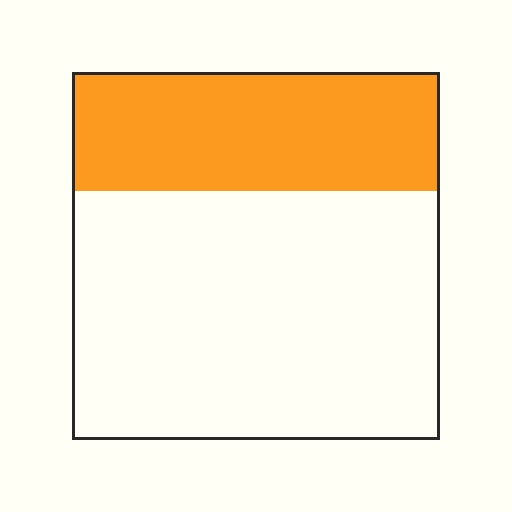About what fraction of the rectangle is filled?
About one third (1/3).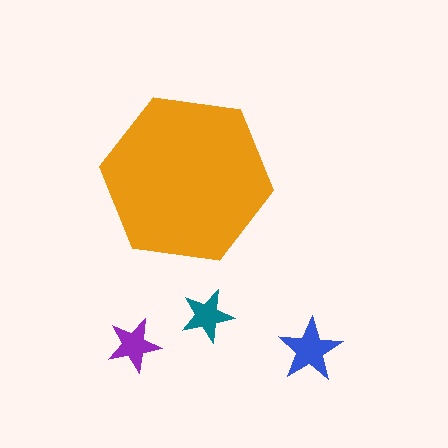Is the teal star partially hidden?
No, the teal star is fully visible.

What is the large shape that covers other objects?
An orange hexagon.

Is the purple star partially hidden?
No, the purple star is fully visible.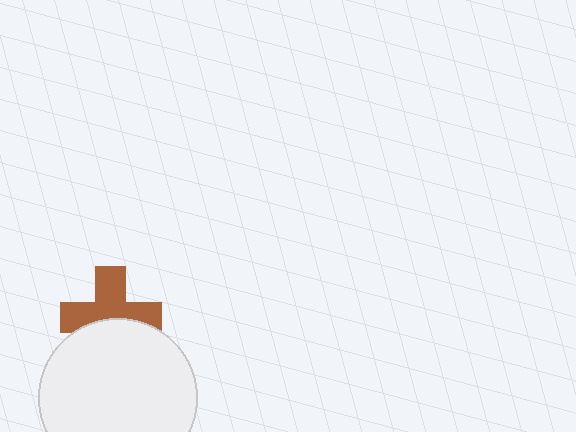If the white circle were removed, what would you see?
You would see the complete brown cross.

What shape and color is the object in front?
The object in front is a white circle.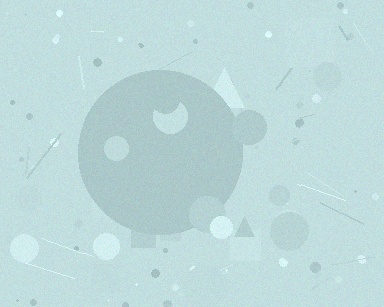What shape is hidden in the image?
A circle is hidden in the image.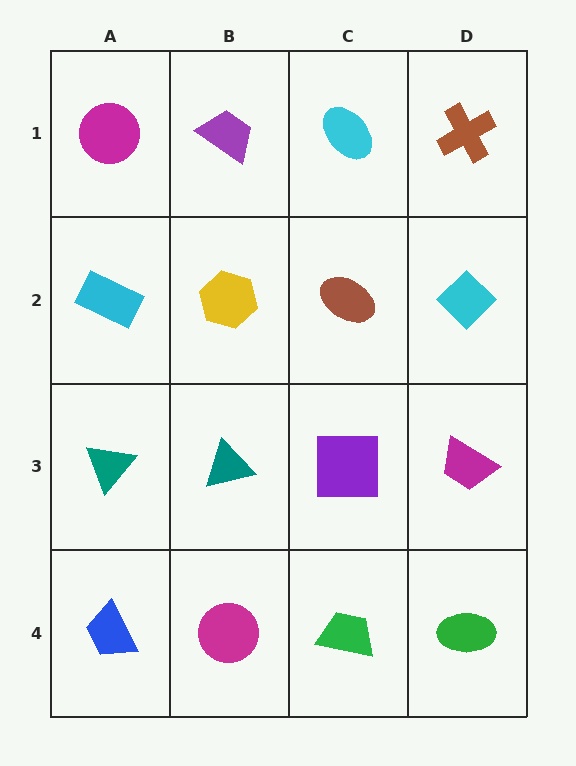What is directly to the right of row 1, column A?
A purple trapezoid.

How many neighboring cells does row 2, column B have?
4.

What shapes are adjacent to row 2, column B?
A purple trapezoid (row 1, column B), a teal triangle (row 3, column B), a cyan rectangle (row 2, column A), a brown ellipse (row 2, column C).